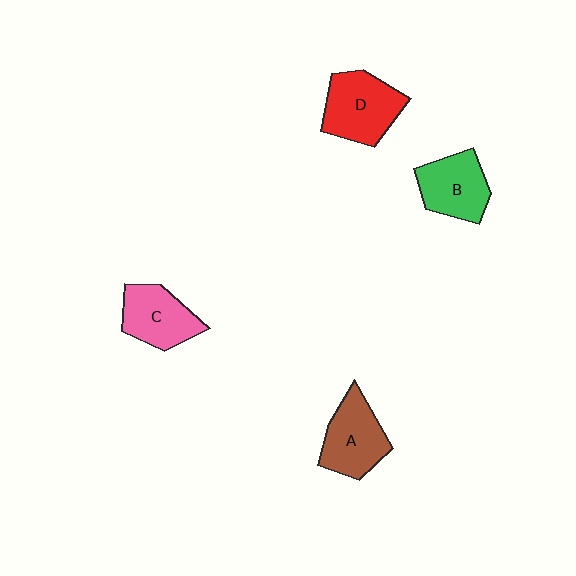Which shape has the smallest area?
Shape C (pink).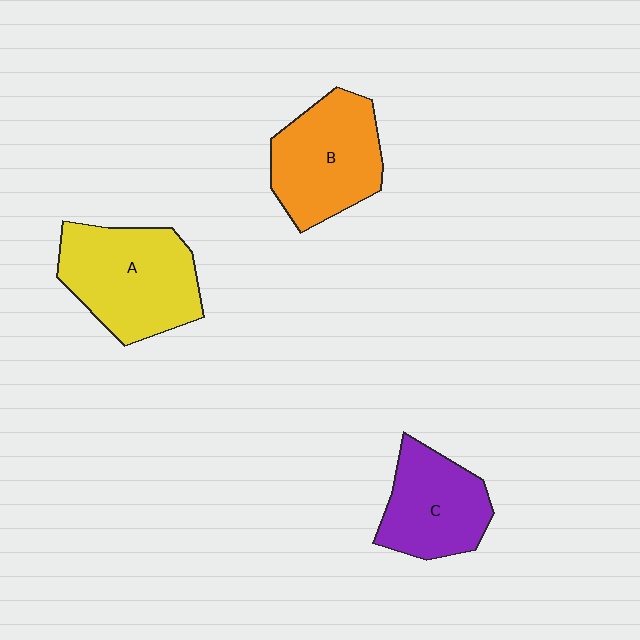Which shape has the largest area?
Shape A (yellow).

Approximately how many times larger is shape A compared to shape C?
Approximately 1.4 times.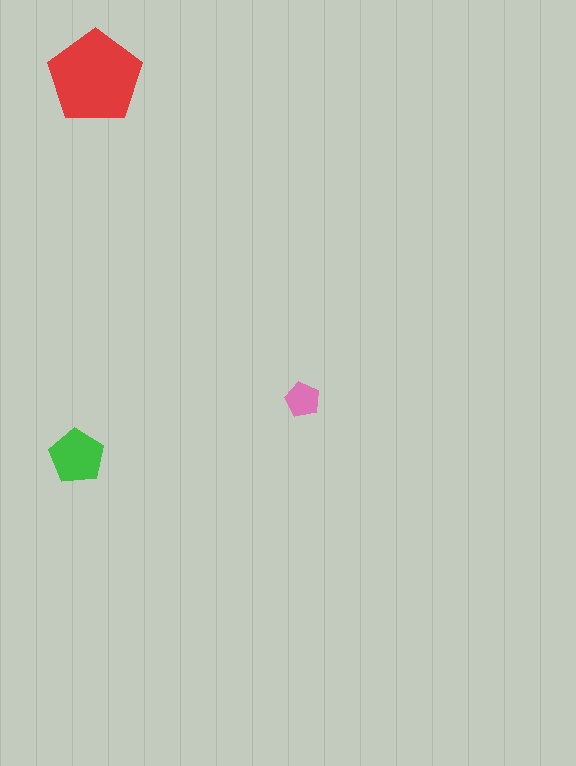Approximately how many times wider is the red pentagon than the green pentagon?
About 1.5 times wider.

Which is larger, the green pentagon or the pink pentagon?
The green one.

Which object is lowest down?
The green pentagon is bottommost.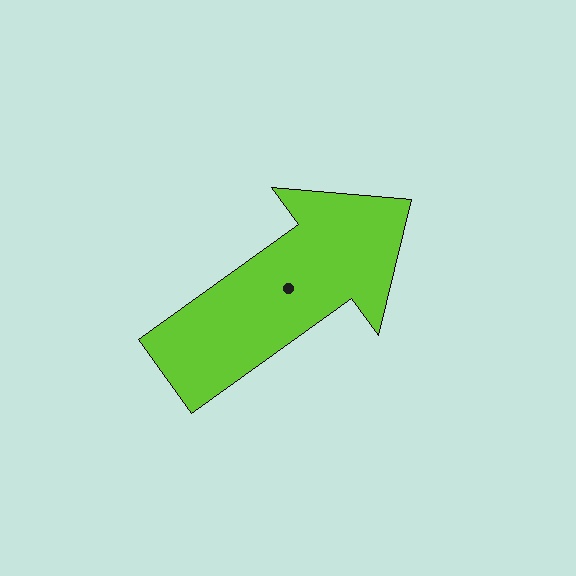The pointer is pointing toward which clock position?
Roughly 2 o'clock.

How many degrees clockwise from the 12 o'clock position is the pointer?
Approximately 54 degrees.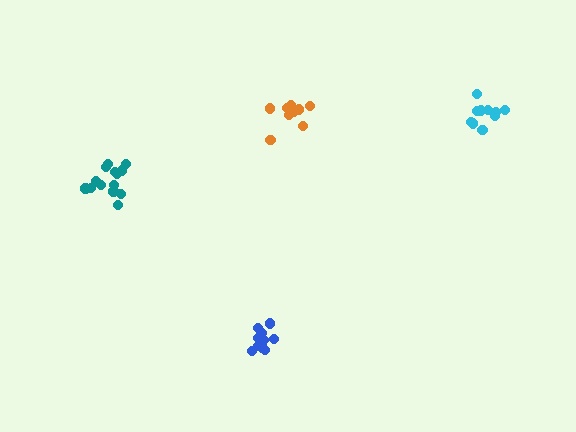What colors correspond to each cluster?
The clusters are colored: cyan, teal, orange, blue.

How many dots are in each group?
Group 1: 10 dots, Group 2: 14 dots, Group 3: 10 dots, Group 4: 13 dots (47 total).